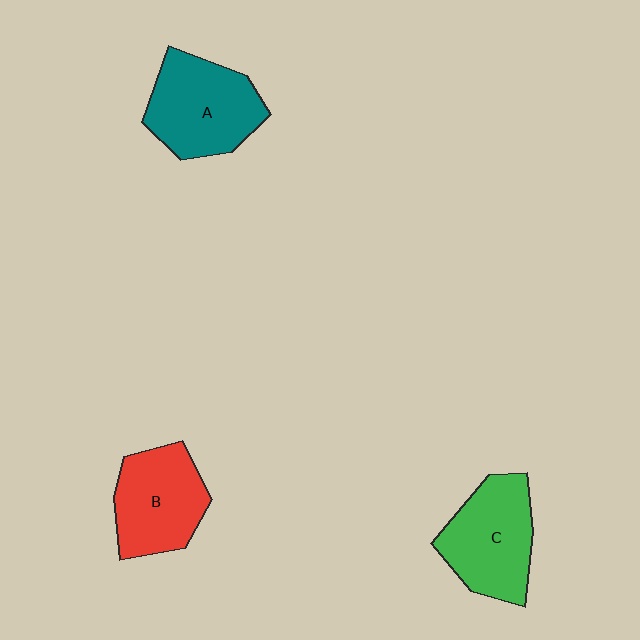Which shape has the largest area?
Shape A (teal).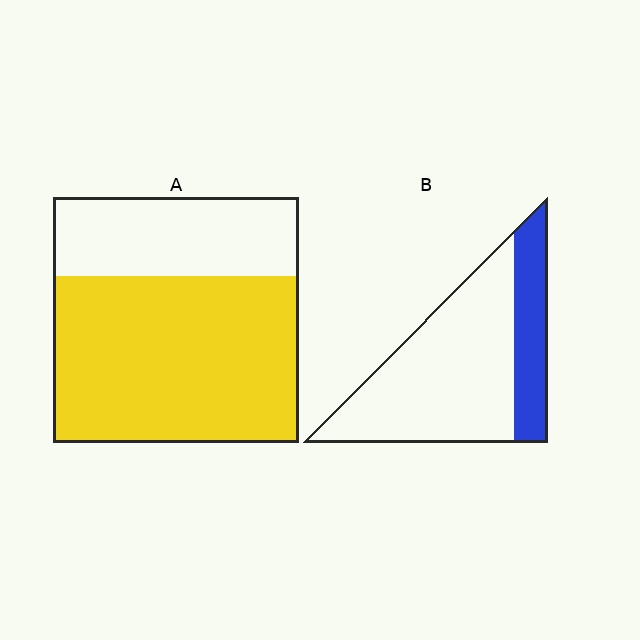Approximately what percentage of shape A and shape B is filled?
A is approximately 70% and B is approximately 25%.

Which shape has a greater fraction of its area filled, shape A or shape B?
Shape A.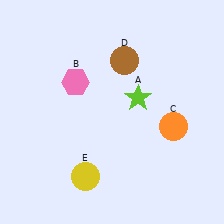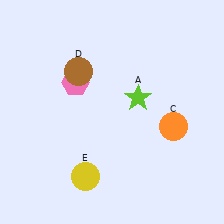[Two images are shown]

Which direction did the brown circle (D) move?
The brown circle (D) moved left.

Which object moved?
The brown circle (D) moved left.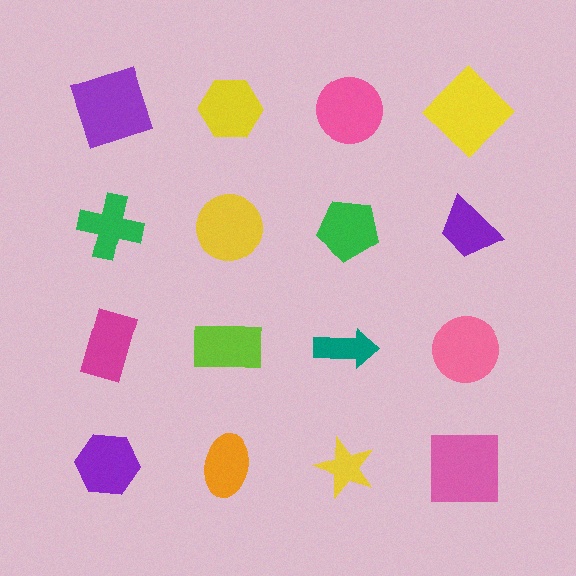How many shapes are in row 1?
4 shapes.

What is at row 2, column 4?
A purple trapezoid.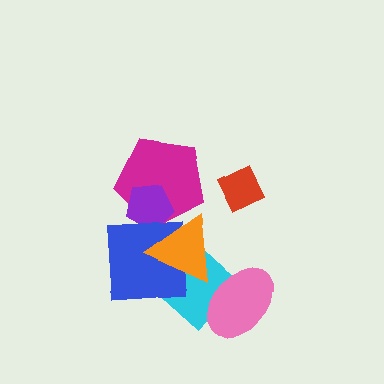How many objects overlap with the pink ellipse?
1 object overlaps with the pink ellipse.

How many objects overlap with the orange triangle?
4 objects overlap with the orange triangle.